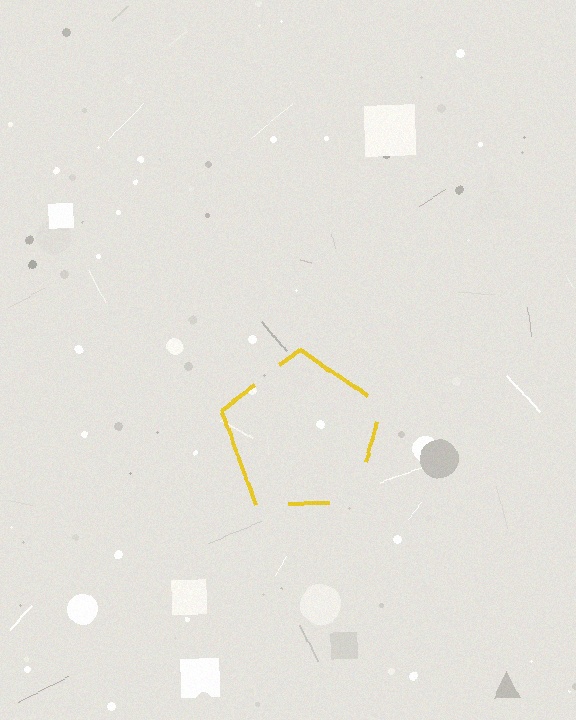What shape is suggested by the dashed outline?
The dashed outline suggests a pentagon.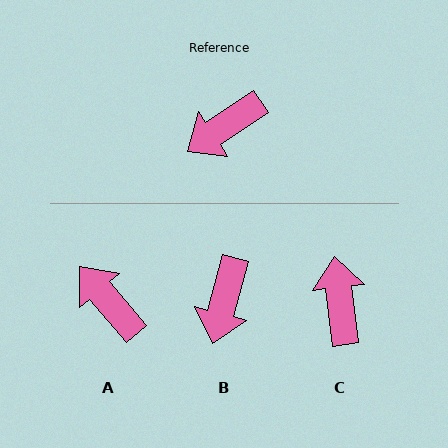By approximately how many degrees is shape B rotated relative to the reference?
Approximately 41 degrees counter-clockwise.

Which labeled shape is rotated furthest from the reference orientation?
C, about 117 degrees away.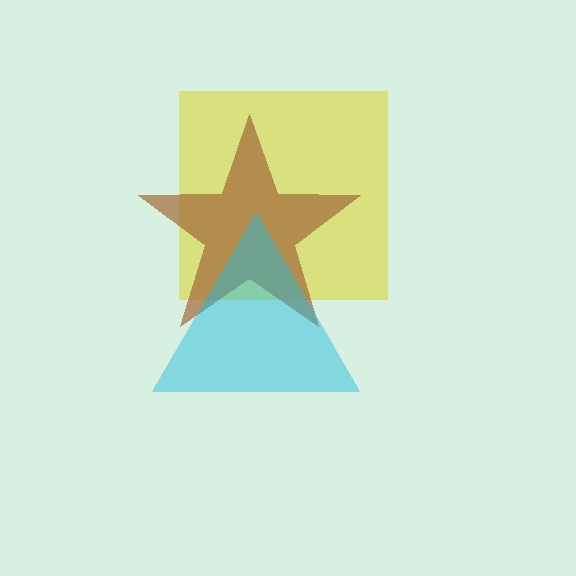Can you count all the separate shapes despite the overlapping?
Yes, there are 3 separate shapes.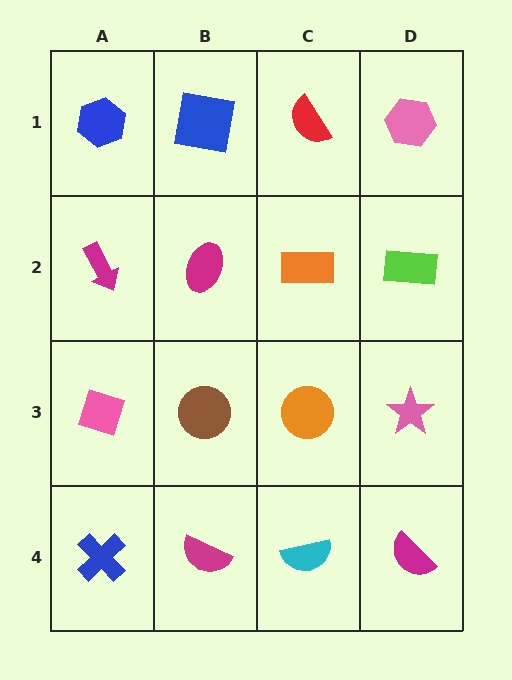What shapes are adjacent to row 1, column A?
A magenta arrow (row 2, column A), a blue square (row 1, column B).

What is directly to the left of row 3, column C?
A brown circle.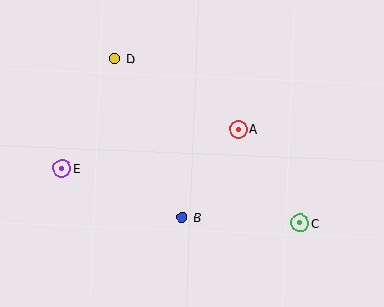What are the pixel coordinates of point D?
Point D is at (114, 59).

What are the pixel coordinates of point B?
Point B is at (182, 217).